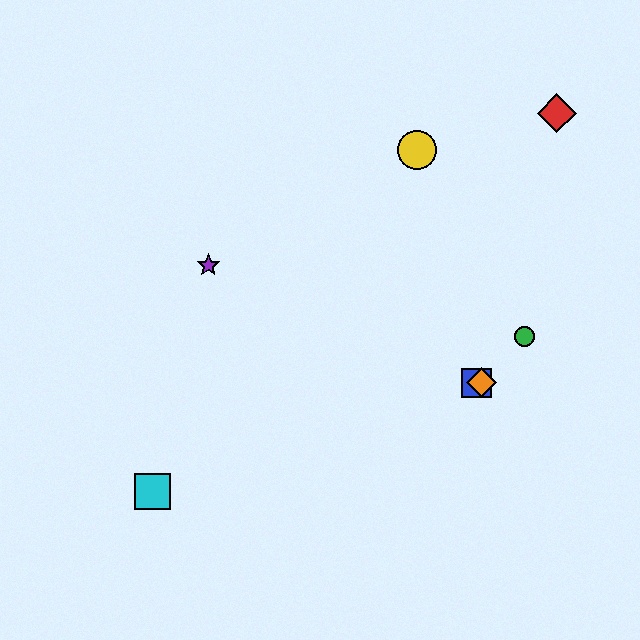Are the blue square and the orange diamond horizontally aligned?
Yes, both are at y≈383.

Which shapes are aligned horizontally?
The blue square, the orange diamond are aligned horizontally.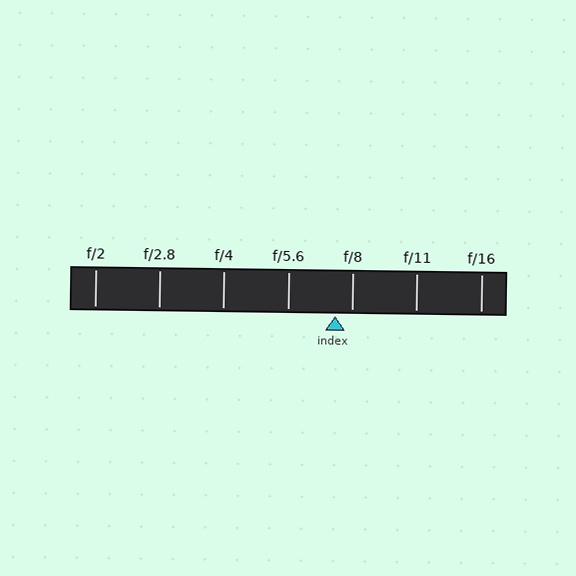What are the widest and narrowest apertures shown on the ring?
The widest aperture shown is f/2 and the narrowest is f/16.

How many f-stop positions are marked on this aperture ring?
There are 7 f-stop positions marked.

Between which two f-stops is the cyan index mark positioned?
The index mark is between f/5.6 and f/8.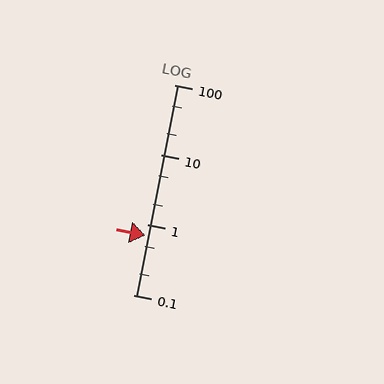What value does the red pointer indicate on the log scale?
The pointer indicates approximately 0.7.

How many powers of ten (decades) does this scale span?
The scale spans 3 decades, from 0.1 to 100.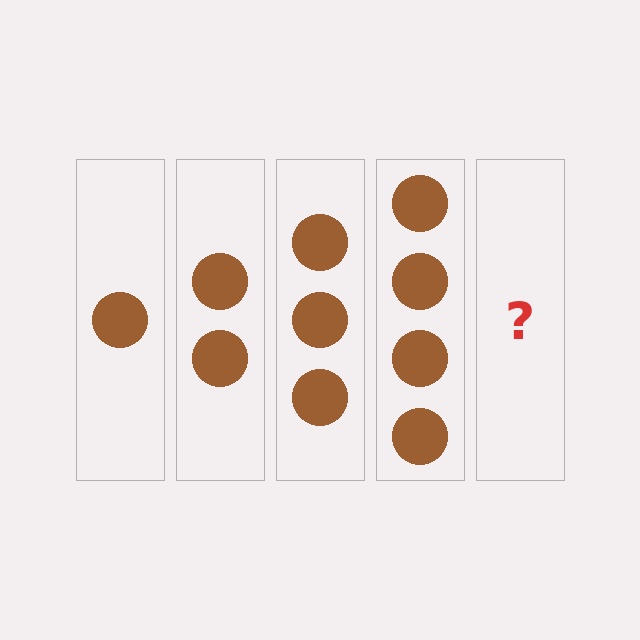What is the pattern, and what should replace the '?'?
The pattern is that each step adds one more circle. The '?' should be 5 circles.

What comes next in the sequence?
The next element should be 5 circles.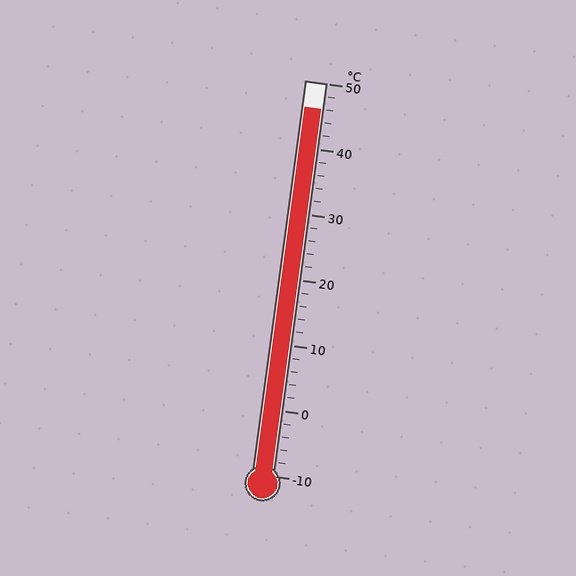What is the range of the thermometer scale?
The thermometer scale ranges from -10°C to 50°C.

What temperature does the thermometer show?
The thermometer shows approximately 46°C.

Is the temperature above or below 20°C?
The temperature is above 20°C.